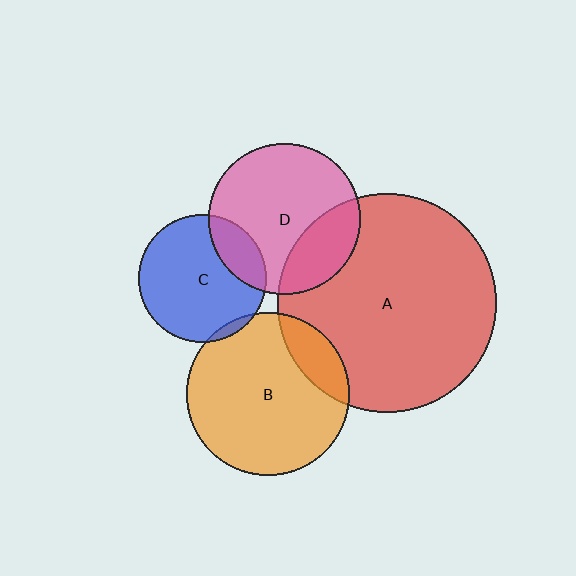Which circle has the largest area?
Circle A (red).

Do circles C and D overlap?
Yes.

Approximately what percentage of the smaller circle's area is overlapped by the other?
Approximately 20%.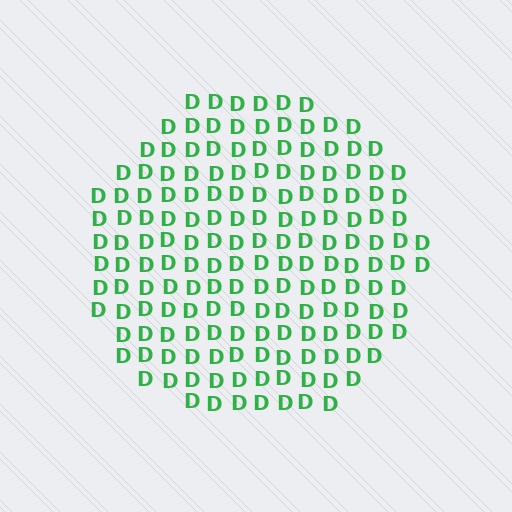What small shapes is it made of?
It is made of small letter D's.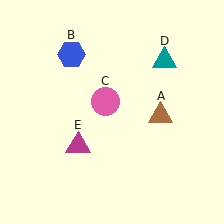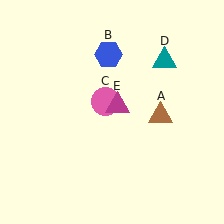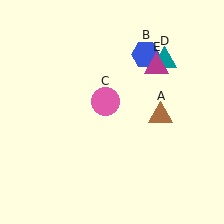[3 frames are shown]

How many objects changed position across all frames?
2 objects changed position: blue hexagon (object B), magenta triangle (object E).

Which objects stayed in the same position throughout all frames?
Brown triangle (object A) and pink circle (object C) and teal triangle (object D) remained stationary.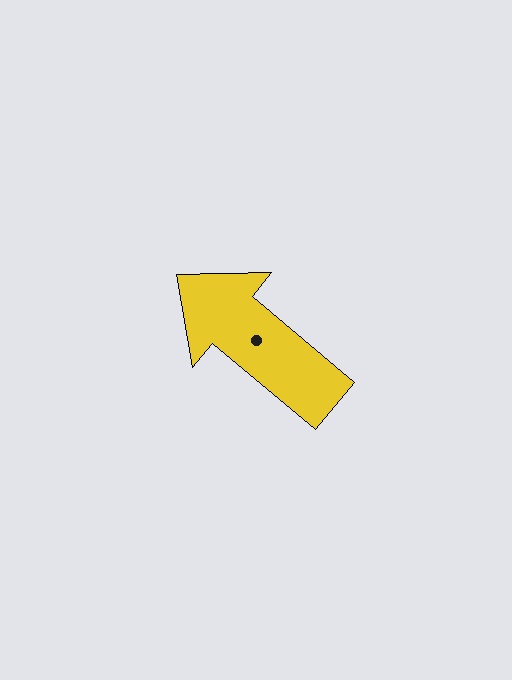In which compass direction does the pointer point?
Northwest.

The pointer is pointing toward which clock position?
Roughly 10 o'clock.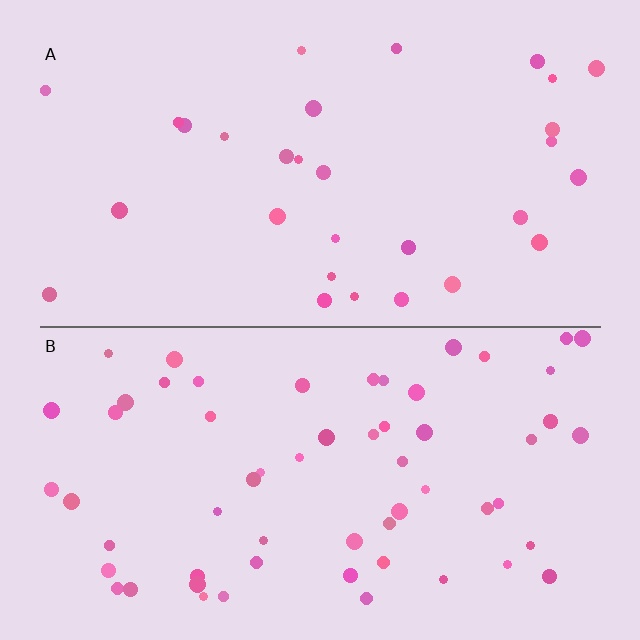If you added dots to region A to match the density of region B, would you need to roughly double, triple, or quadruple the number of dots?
Approximately double.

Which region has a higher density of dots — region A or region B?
B (the bottom).